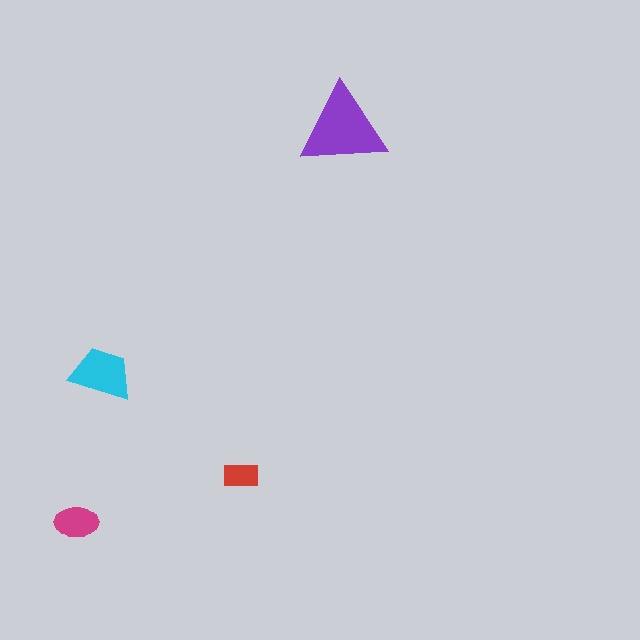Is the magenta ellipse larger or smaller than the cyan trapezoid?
Smaller.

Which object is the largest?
The purple triangle.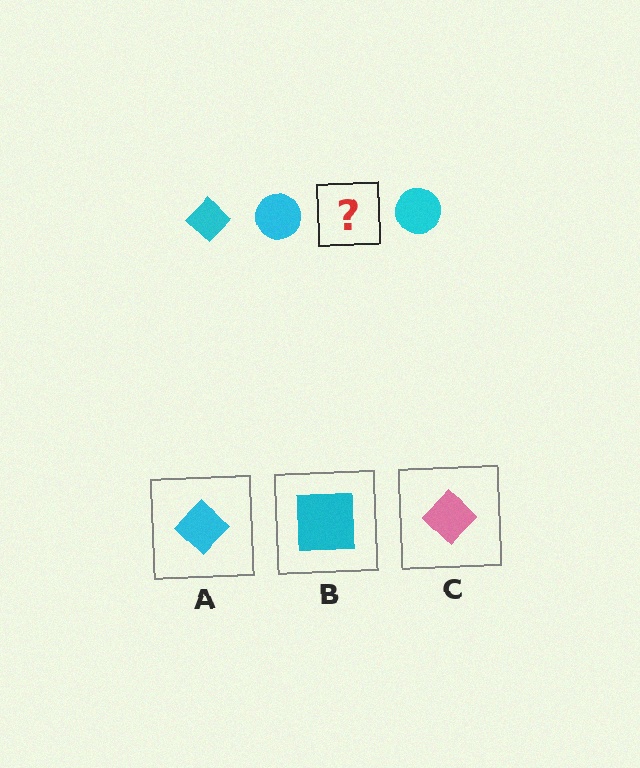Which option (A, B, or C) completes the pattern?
A.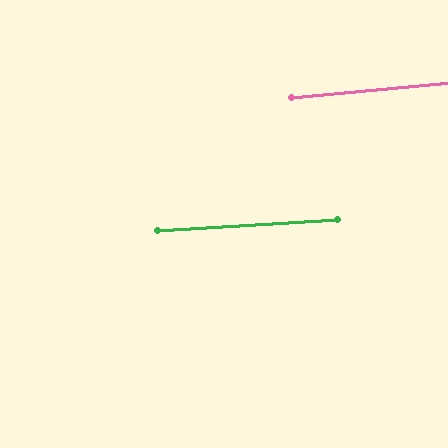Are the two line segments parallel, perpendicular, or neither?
Parallel — their directions differ by only 1.8°.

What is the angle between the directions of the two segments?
Approximately 2 degrees.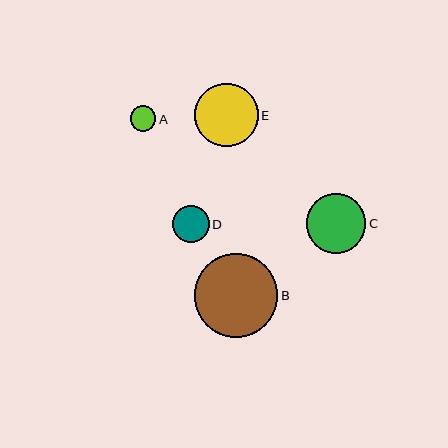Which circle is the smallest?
Circle A is the smallest with a size of approximately 26 pixels.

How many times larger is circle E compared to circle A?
Circle E is approximately 2.5 times the size of circle A.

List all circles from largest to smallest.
From largest to smallest: B, E, C, D, A.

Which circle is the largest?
Circle B is the largest with a size of approximately 84 pixels.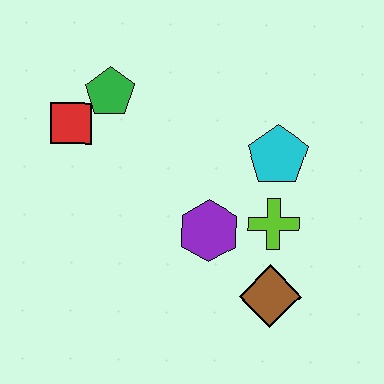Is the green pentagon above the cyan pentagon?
Yes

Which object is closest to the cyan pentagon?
The lime cross is closest to the cyan pentagon.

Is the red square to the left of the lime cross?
Yes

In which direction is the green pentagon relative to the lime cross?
The green pentagon is to the left of the lime cross.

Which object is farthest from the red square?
The brown diamond is farthest from the red square.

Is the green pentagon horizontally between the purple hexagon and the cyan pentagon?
No